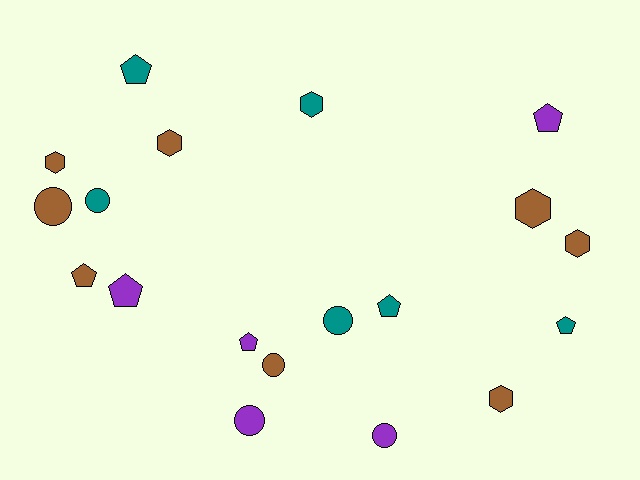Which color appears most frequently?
Brown, with 8 objects.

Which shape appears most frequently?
Pentagon, with 7 objects.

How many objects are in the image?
There are 19 objects.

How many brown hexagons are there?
There are 5 brown hexagons.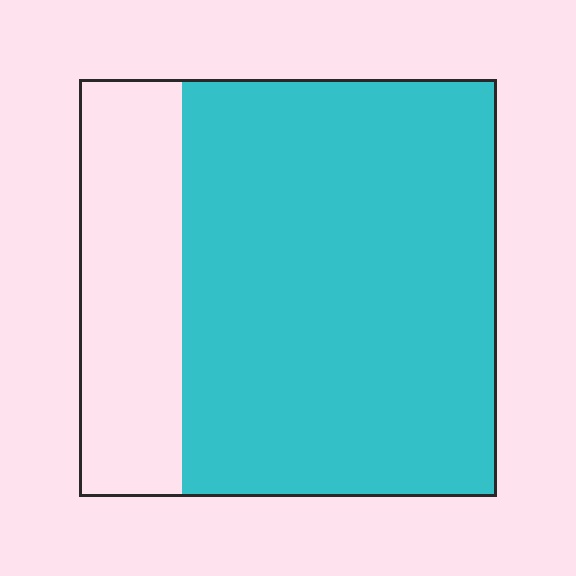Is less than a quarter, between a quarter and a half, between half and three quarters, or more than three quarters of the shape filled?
More than three quarters.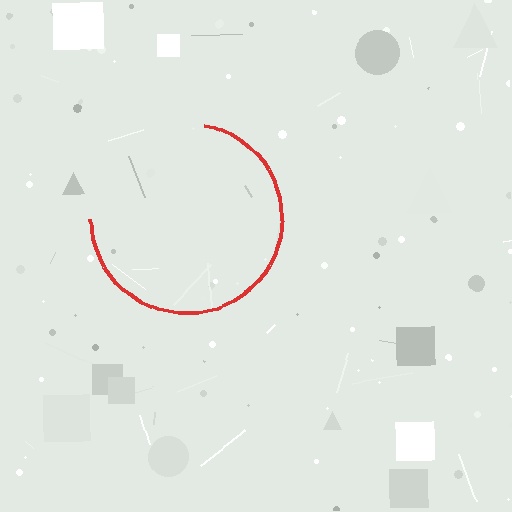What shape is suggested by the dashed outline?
The dashed outline suggests a circle.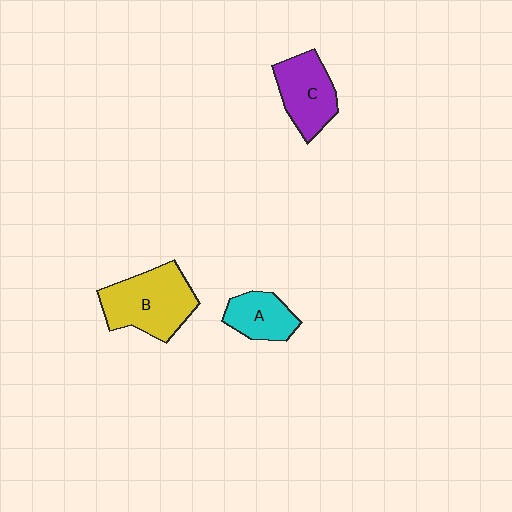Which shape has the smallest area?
Shape A (cyan).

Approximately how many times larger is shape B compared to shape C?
Approximately 1.3 times.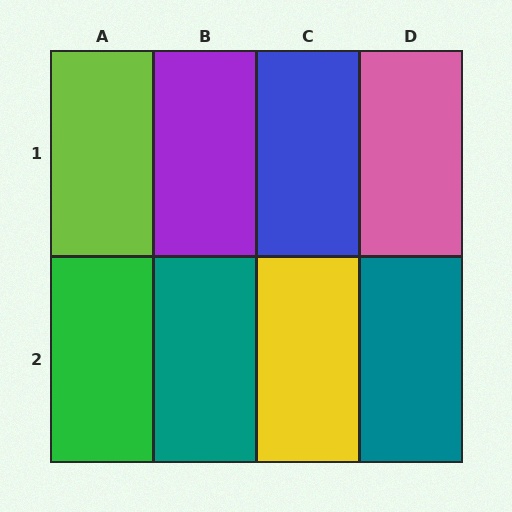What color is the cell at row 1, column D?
Pink.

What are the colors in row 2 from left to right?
Green, teal, yellow, teal.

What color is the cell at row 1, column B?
Purple.